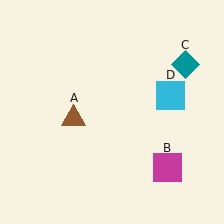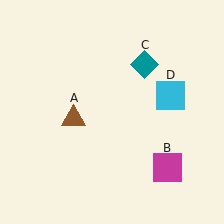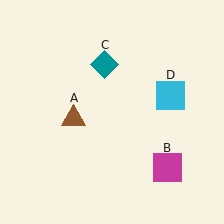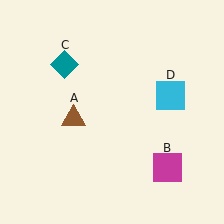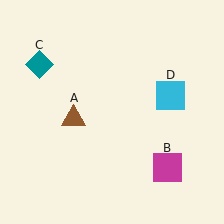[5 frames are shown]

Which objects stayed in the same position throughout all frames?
Brown triangle (object A) and magenta square (object B) and cyan square (object D) remained stationary.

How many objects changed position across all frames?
1 object changed position: teal diamond (object C).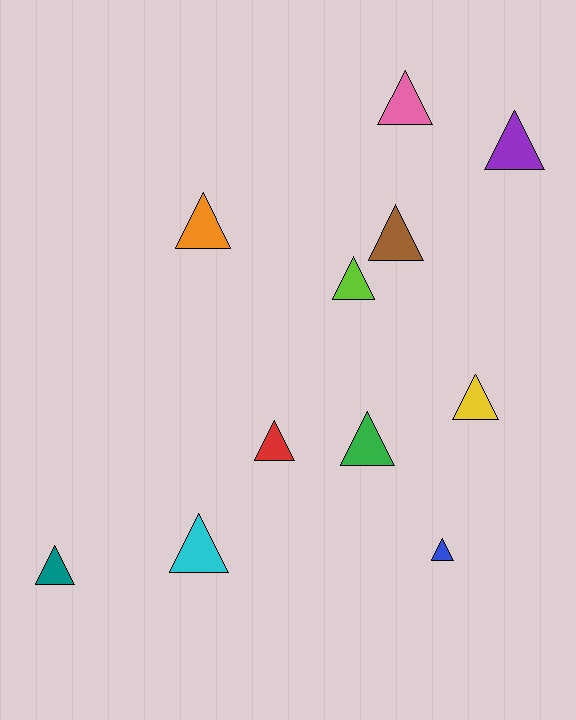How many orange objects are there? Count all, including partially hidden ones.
There is 1 orange object.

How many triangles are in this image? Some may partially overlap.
There are 11 triangles.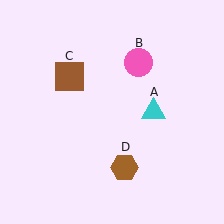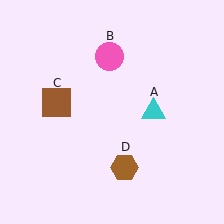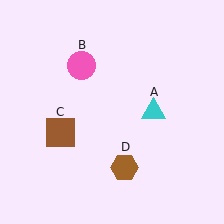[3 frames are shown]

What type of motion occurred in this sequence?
The pink circle (object B), brown square (object C) rotated counterclockwise around the center of the scene.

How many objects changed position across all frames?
2 objects changed position: pink circle (object B), brown square (object C).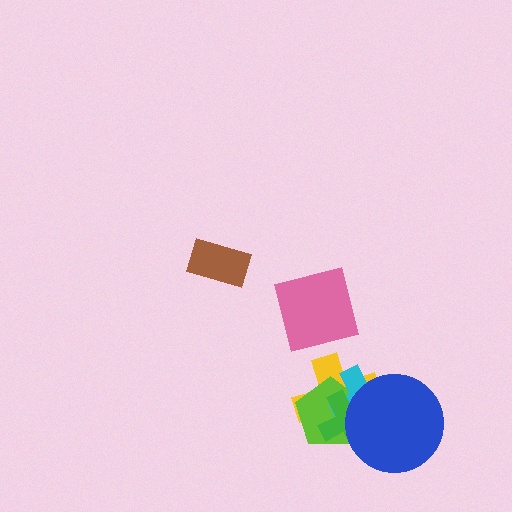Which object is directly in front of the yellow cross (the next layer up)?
The lime pentagon is directly in front of the yellow cross.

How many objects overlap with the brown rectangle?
0 objects overlap with the brown rectangle.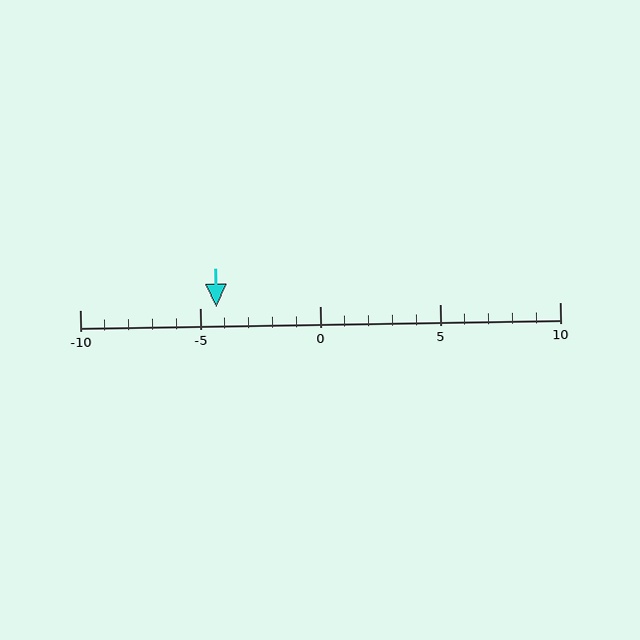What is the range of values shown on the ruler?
The ruler shows values from -10 to 10.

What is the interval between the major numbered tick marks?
The major tick marks are spaced 5 units apart.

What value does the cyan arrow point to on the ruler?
The cyan arrow points to approximately -4.